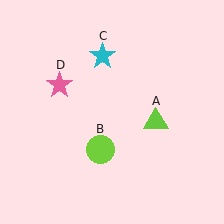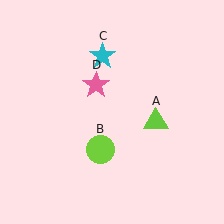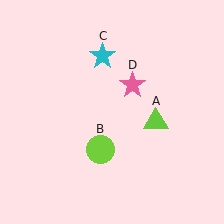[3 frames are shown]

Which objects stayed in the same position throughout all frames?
Lime triangle (object A) and lime circle (object B) and cyan star (object C) remained stationary.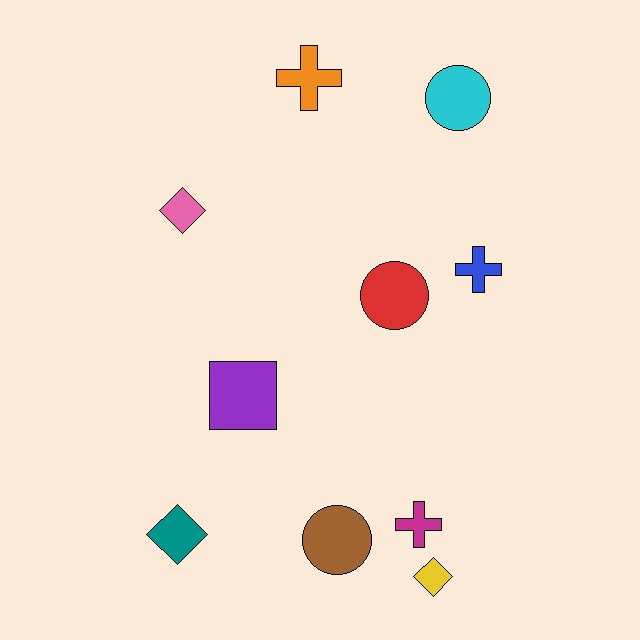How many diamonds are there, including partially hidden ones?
There are 3 diamonds.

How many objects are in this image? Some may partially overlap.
There are 10 objects.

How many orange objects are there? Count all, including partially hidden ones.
There is 1 orange object.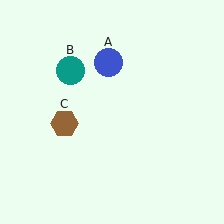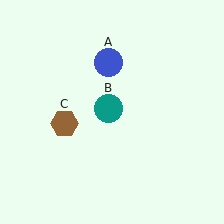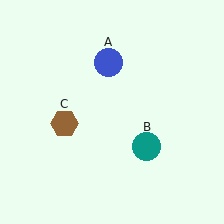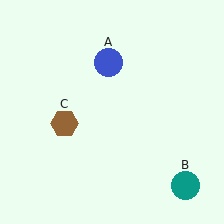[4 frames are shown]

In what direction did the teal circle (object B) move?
The teal circle (object B) moved down and to the right.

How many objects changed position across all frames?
1 object changed position: teal circle (object B).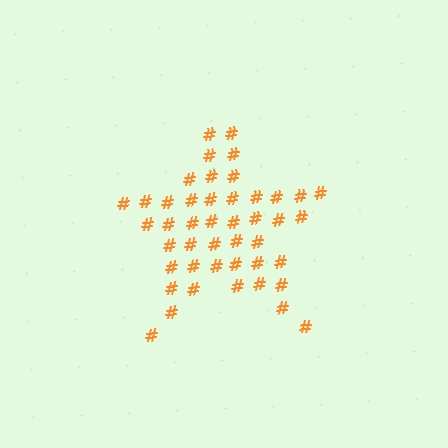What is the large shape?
The large shape is a star.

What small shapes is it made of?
It is made of small hash symbols.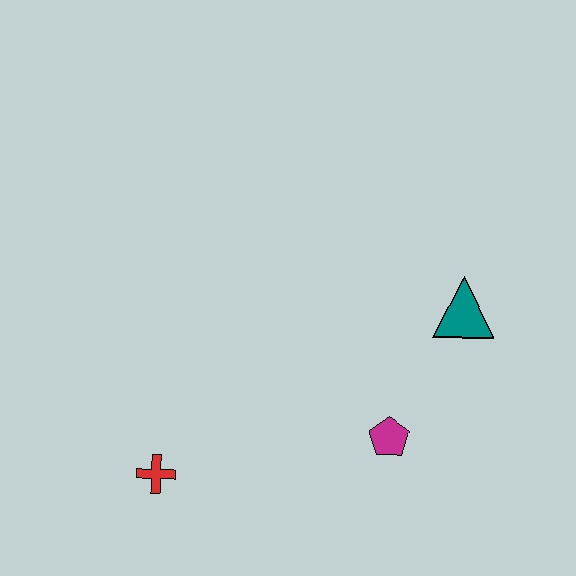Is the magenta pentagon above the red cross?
Yes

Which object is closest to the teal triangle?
The magenta pentagon is closest to the teal triangle.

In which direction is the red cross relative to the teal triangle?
The red cross is to the left of the teal triangle.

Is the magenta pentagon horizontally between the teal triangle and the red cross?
Yes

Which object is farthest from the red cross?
The teal triangle is farthest from the red cross.